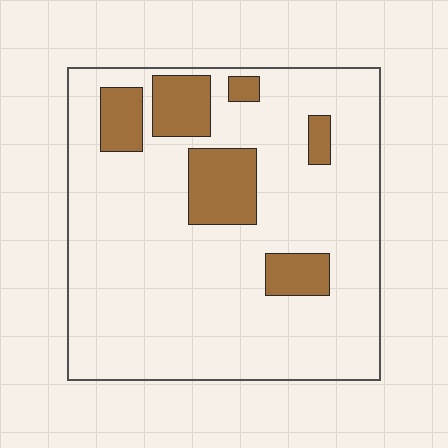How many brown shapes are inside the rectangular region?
6.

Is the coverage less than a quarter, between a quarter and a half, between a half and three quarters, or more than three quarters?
Less than a quarter.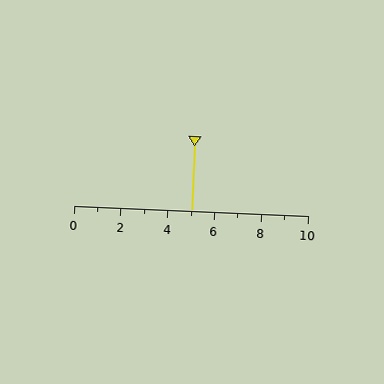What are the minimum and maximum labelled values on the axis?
The axis runs from 0 to 10.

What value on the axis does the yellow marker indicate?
The marker indicates approximately 5.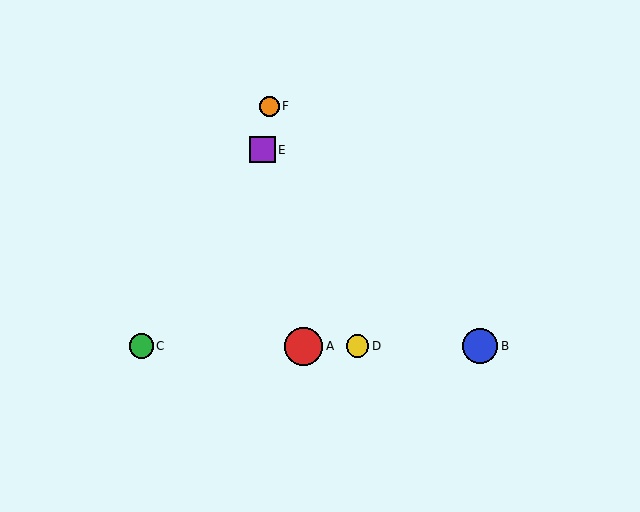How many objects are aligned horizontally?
4 objects (A, B, C, D) are aligned horizontally.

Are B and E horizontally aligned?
No, B is at y≈346 and E is at y≈150.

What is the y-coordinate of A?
Object A is at y≈346.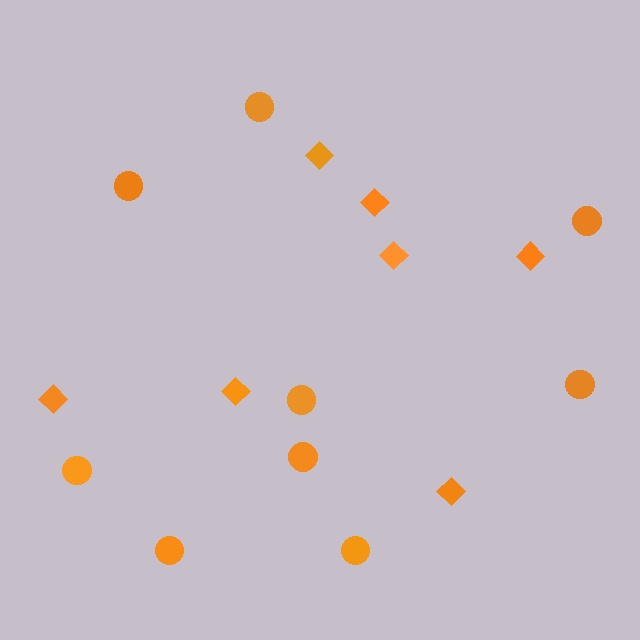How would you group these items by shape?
There are 2 groups: one group of circles (9) and one group of diamonds (7).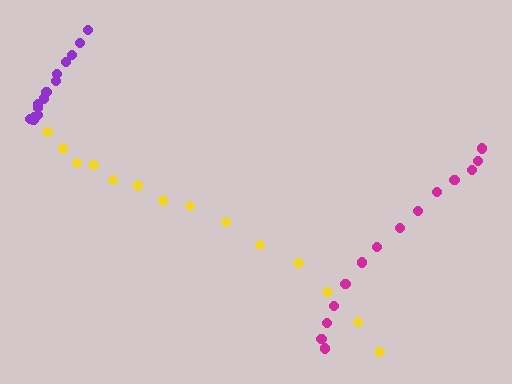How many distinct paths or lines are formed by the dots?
There are 3 distinct paths.